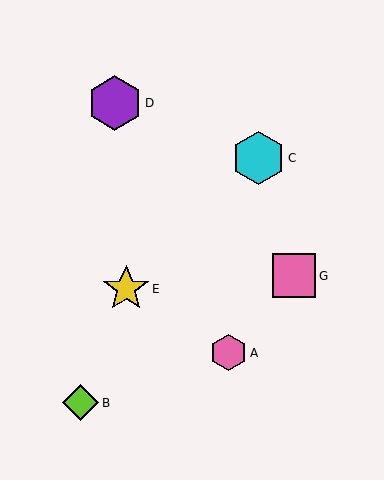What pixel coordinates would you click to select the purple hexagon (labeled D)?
Click at (115, 103) to select the purple hexagon D.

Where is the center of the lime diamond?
The center of the lime diamond is at (81, 403).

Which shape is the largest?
The purple hexagon (labeled D) is the largest.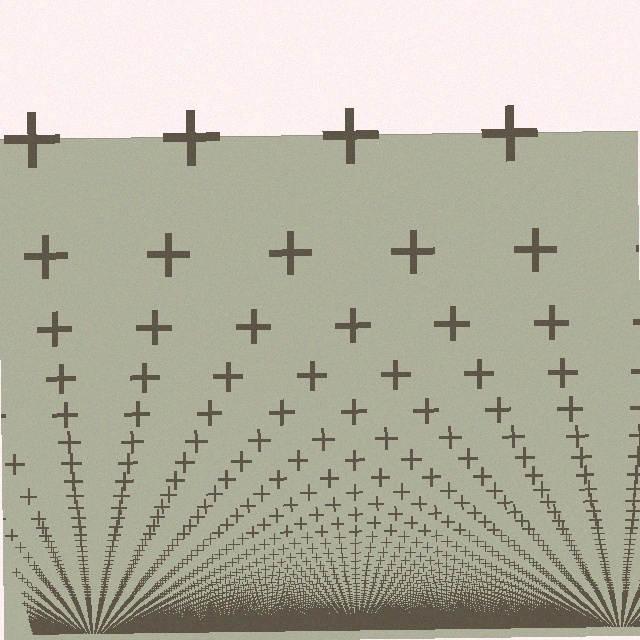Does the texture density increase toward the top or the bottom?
Density increases toward the bottom.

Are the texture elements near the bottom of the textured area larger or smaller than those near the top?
Smaller. The gradient is inverted — elements near the bottom are smaller and denser.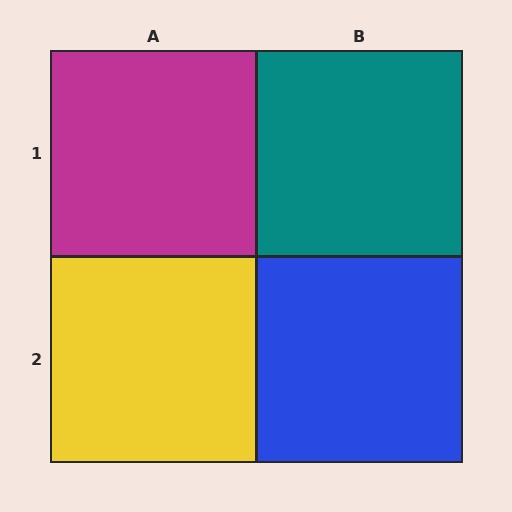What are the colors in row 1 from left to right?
Magenta, teal.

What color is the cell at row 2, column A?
Yellow.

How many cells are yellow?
1 cell is yellow.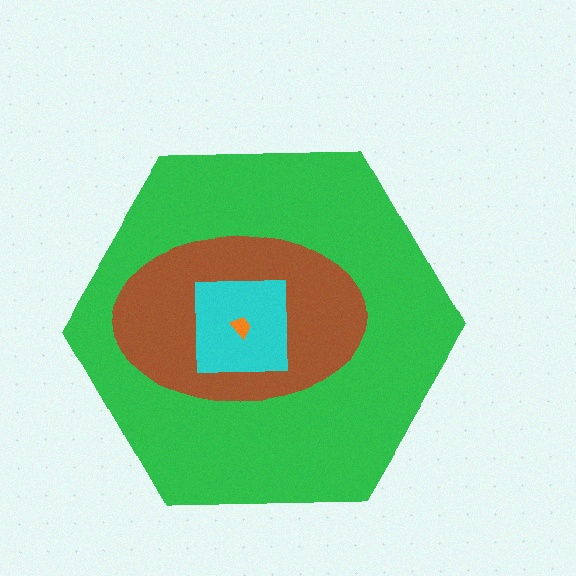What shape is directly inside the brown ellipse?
The cyan square.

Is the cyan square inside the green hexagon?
Yes.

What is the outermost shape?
The green hexagon.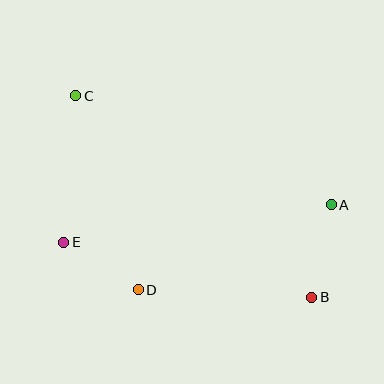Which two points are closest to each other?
Points D and E are closest to each other.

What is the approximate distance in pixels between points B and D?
The distance between B and D is approximately 174 pixels.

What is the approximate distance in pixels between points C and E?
The distance between C and E is approximately 147 pixels.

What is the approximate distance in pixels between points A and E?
The distance between A and E is approximately 270 pixels.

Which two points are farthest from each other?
Points B and C are farthest from each other.